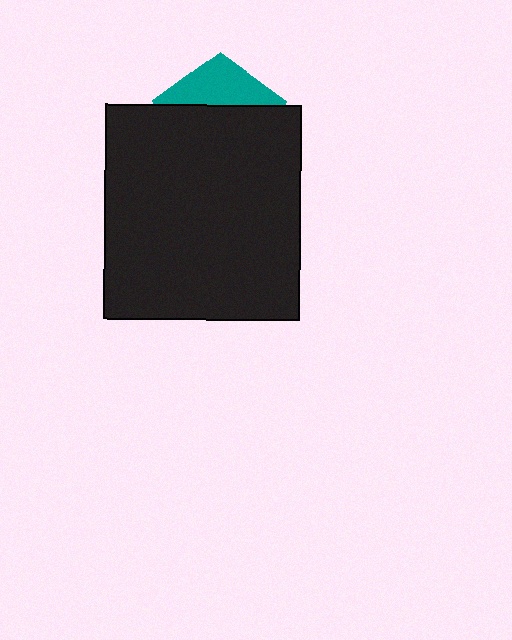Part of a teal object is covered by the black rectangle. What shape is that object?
It is a pentagon.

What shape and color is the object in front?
The object in front is a black rectangle.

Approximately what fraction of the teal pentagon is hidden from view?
Roughly 68% of the teal pentagon is hidden behind the black rectangle.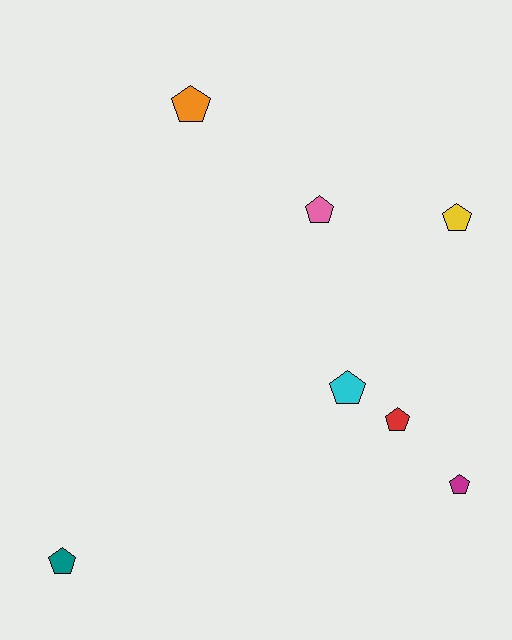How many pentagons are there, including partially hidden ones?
There are 7 pentagons.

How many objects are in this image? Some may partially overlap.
There are 7 objects.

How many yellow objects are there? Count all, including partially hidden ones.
There is 1 yellow object.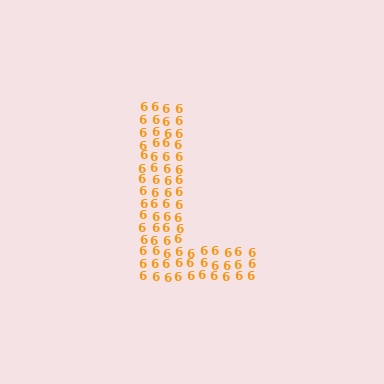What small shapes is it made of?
It is made of small digit 6's.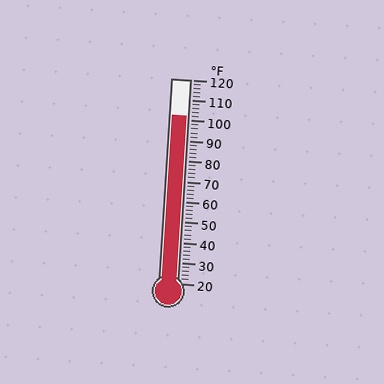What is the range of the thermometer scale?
The thermometer scale ranges from 20°F to 120°F.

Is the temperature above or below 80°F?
The temperature is above 80°F.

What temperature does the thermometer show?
The thermometer shows approximately 102°F.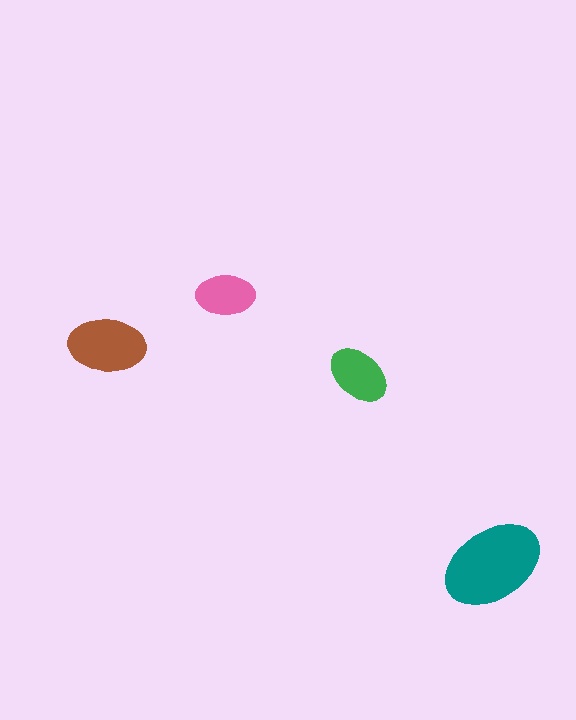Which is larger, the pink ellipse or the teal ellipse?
The teal one.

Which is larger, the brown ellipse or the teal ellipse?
The teal one.